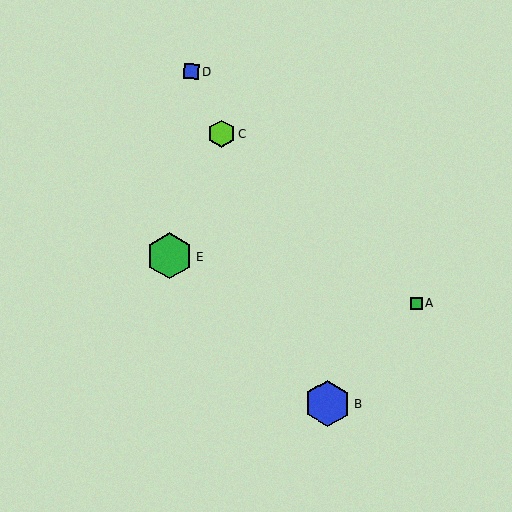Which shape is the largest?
The blue hexagon (labeled B) is the largest.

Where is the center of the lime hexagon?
The center of the lime hexagon is at (221, 133).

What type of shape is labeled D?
Shape D is a blue square.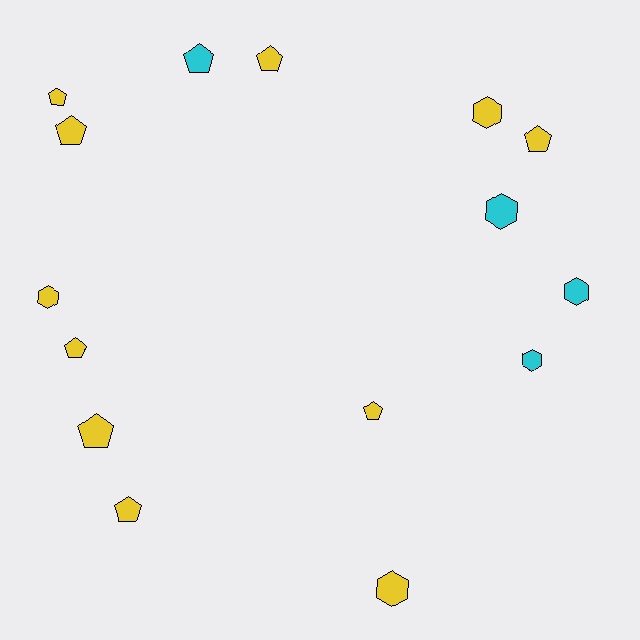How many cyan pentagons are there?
There is 1 cyan pentagon.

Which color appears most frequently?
Yellow, with 11 objects.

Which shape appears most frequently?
Pentagon, with 9 objects.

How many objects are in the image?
There are 15 objects.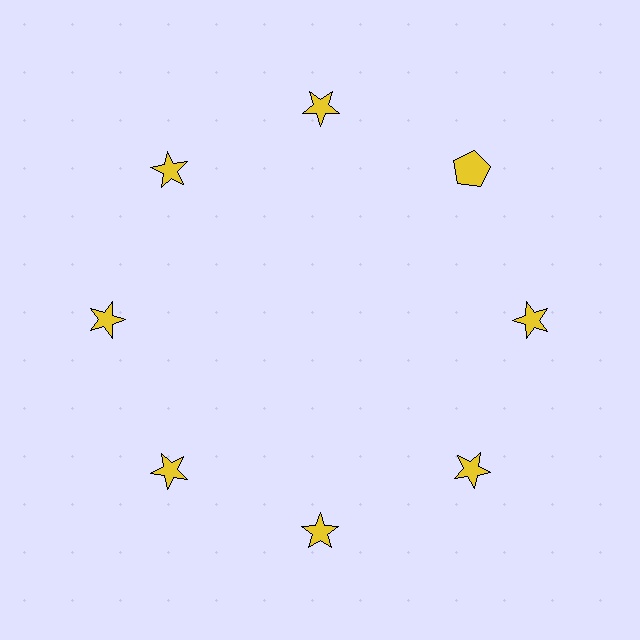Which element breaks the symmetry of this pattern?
The yellow pentagon at roughly the 2 o'clock position breaks the symmetry. All other shapes are yellow stars.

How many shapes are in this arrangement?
There are 8 shapes arranged in a ring pattern.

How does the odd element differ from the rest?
It has a different shape: pentagon instead of star.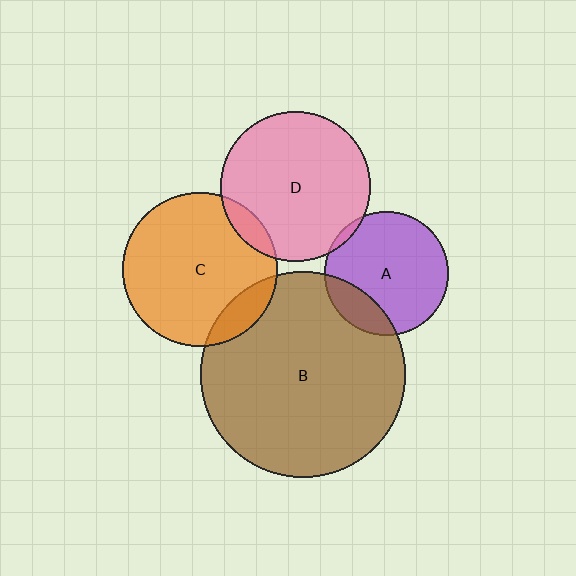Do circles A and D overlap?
Yes.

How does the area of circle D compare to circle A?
Approximately 1.5 times.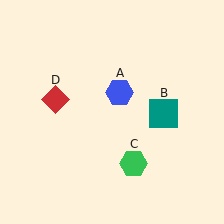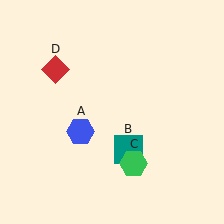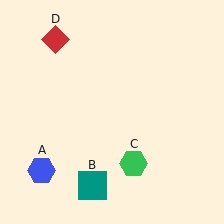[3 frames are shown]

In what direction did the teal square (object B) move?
The teal square (object B) moved down and to the left.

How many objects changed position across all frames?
3 objects changed position: blue hexagon (object A), teal square (object B), red diamond (object D).